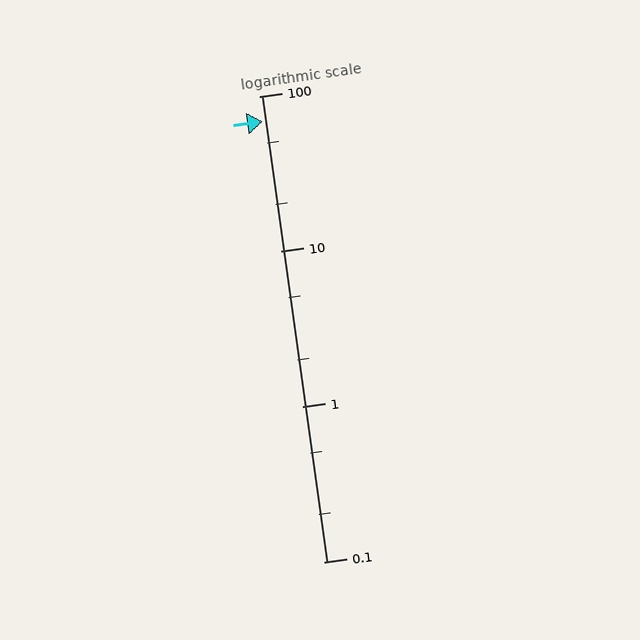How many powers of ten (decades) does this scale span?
The scale spans 3 decades, from 0.1 to 100.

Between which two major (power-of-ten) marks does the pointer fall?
The pointer is between 10 and 100.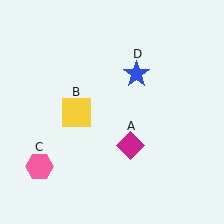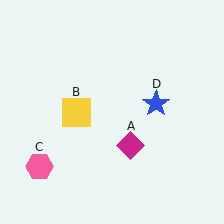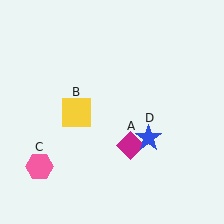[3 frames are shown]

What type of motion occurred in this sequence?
The blue star (object D) rotated clockwise around the center of the scene.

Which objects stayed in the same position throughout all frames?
Magenta diamond (object A) and yellow square (object B) and pink hexagon (object C) remained stationary.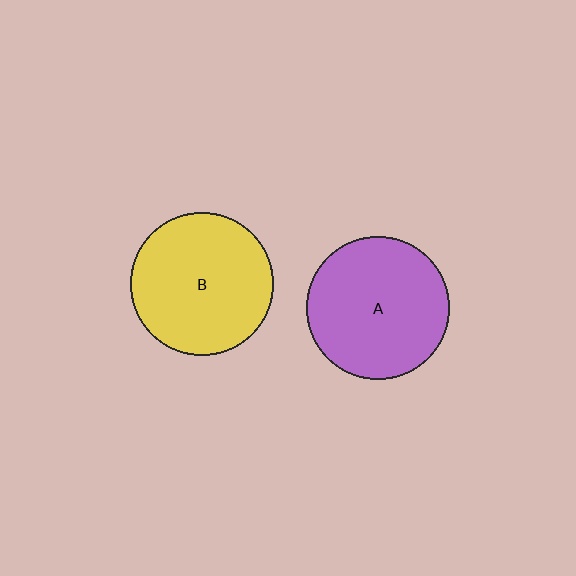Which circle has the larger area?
Circle B (yellow).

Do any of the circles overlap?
No, none of the circles overlap.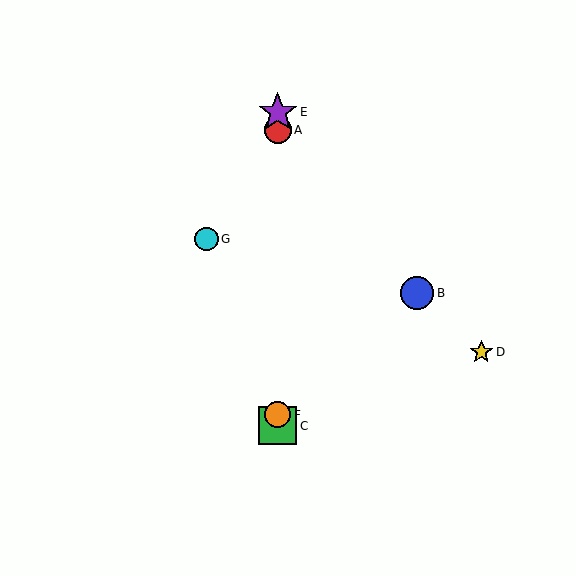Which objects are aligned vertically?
Objects A, C, E, F are aligned vertically.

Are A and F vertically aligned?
Yes, both are at x≈278.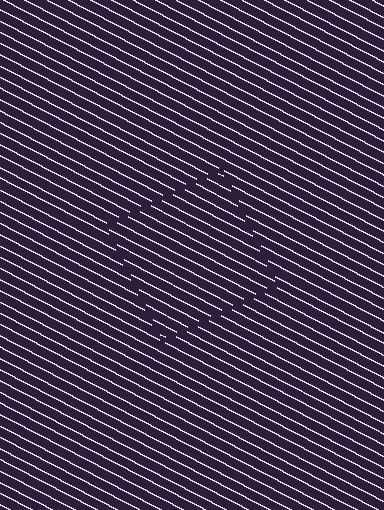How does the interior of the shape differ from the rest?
The interior of the shape contains the same grating, shifted by half a period — the contour is defined by the phase discontinuity where line-ends from the inner and outer gratings abut.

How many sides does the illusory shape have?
4 sides — the line-ends trace a square.